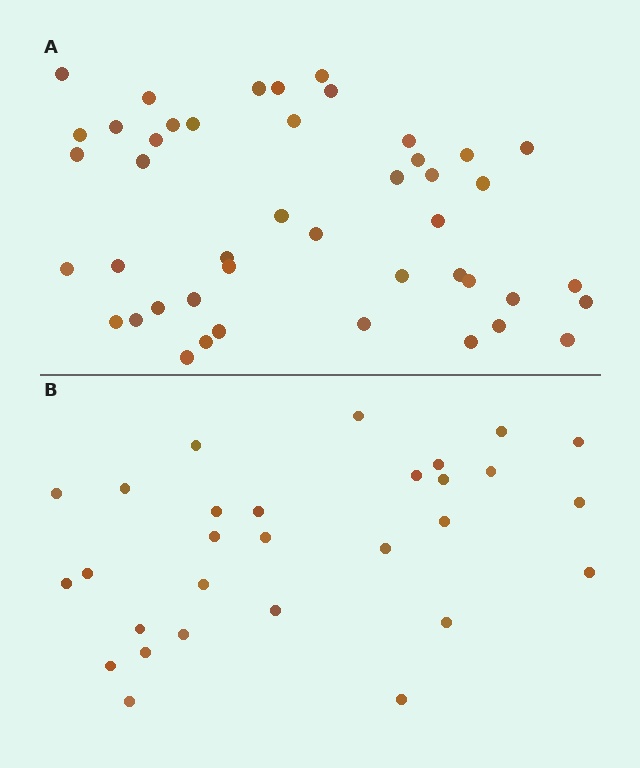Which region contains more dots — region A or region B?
Region A (the top region) has more dots.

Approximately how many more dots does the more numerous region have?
Region A has approximately 15 more dots than region B.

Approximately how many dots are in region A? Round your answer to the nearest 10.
About 40 dots. (The exact count is 45, which rounds to 40.)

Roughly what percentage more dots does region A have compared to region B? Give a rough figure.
About 55% more.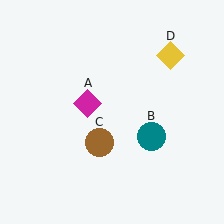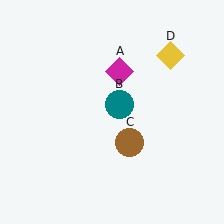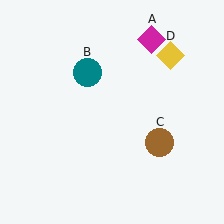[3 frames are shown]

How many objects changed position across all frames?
3 objects changed position: magenta diamond (object A), teal circle (object B), brown circle (object C).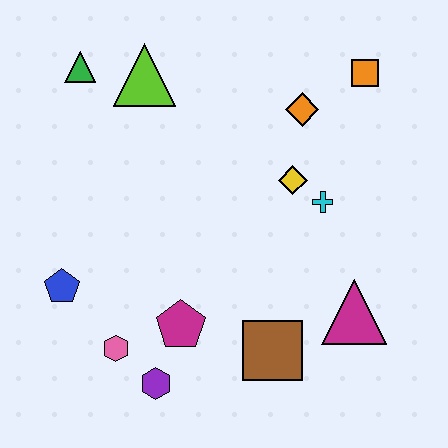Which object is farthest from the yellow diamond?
The blue pentagon is farthest from the yellow diamond.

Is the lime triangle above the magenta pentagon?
Yes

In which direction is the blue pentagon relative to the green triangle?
The blue pentagon is below the green triangle.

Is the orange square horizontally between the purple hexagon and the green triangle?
No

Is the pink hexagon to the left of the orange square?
Yes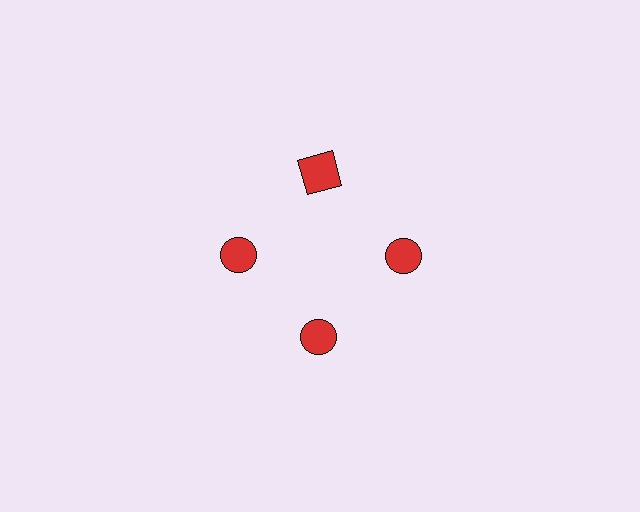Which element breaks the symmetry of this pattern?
The red square at roughly the 12 o'clock position breaks the symmetry. All other shapes are red circles.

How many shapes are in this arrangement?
There are 4 shapes arranged in a ring pattern.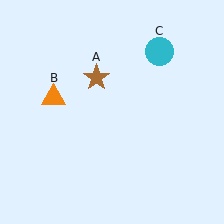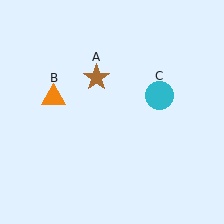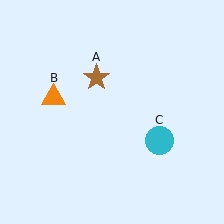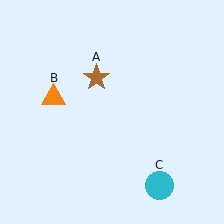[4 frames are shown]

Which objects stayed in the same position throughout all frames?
Brown star (object A) and orange triangle (object B) remained stationary.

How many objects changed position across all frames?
1 object changed position: cyan circle (object C).